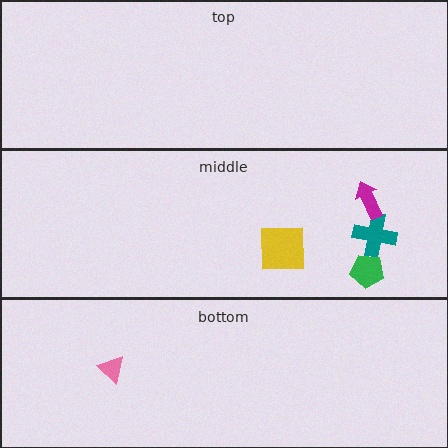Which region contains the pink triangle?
The bottom region.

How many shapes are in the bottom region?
1.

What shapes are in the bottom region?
The pink triangle.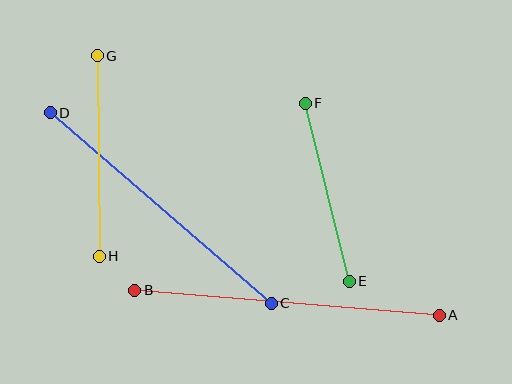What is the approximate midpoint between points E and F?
The midpoint is at approximately (327, 192) pixels.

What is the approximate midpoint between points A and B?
The midpoint is at approximately (287, 303) pixels.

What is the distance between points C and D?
The distance is approximately 292 pixels.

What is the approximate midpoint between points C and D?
The midpoint is at approximately (161, 208) pixels.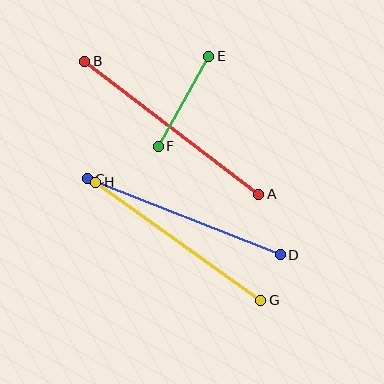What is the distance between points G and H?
The distance is approximately 203 pixels.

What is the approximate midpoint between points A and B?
The midpoint is at approximately (172, 128) pixels.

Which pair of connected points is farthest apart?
Points A and B are farthest apart.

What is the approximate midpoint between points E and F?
The midpoint is at approximately (183, 101) pixels.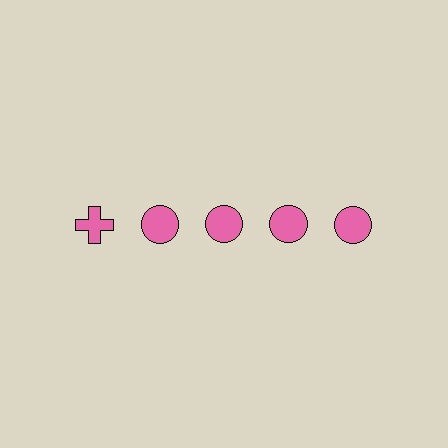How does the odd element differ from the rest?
It has a different shape: cross instead of circle.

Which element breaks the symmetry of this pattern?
The pink cross in the top row, leftmost column breaks the symmetry. All other shapes are pink circles.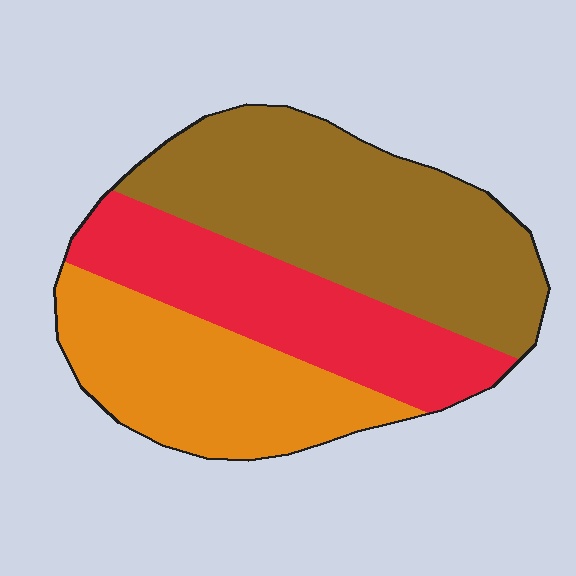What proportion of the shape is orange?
Orange covers 28% of the shape.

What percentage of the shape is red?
Red covers 28% of the shape.